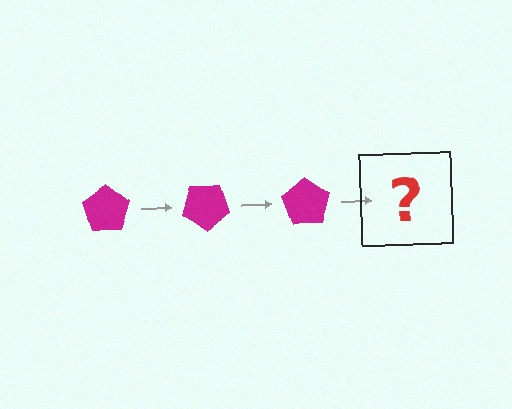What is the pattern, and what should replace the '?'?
The pattern is that the pentagon rotates 35 degrees each step. The '?' should be a magenta pentagon rotated 105 degrees.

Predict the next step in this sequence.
The next step is a magenta pentagon rotated 105 degrees.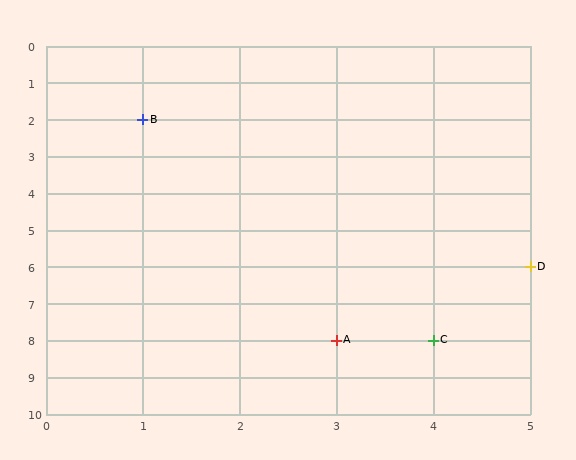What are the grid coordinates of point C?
Point C is at grid coordinates (4, 8).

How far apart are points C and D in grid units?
Points C and D are 1 column and 2 rows apart (about 2.2 grid units diagonally).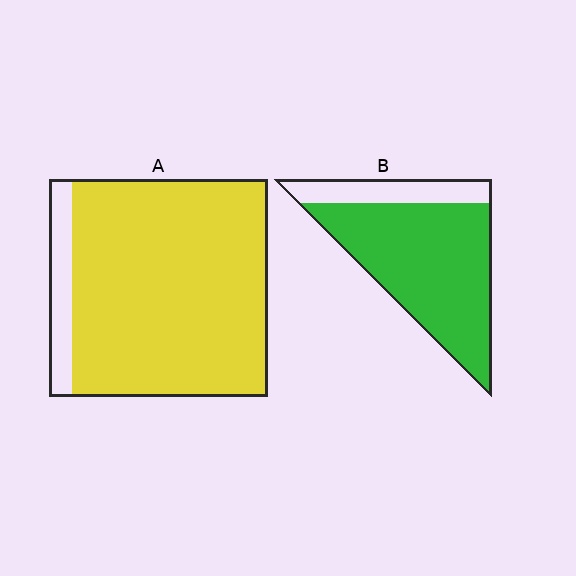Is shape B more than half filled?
Yes.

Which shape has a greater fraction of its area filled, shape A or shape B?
Shape A.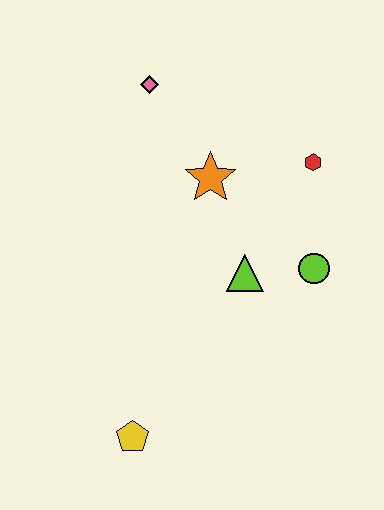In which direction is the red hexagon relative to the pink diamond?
The red hexagon is to the right of the pink diamond.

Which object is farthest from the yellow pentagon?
The pink diamond is farthest from the yellow pentagon.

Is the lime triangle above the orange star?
No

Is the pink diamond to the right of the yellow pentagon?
Yes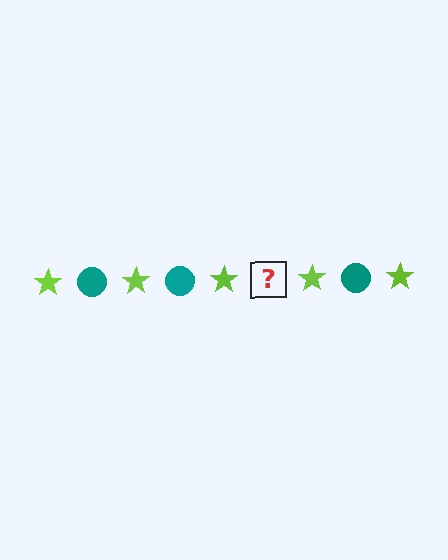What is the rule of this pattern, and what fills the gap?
The rule is that the pattern alternates between lime star and teal circle. The gap should be filled with a teal circle.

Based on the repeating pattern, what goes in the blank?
The blank should be a teal circle.